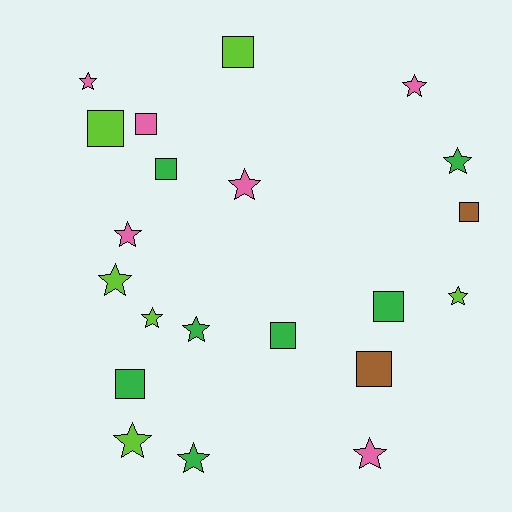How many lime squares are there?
There are 2 lime squares.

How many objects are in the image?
There are 21 objects.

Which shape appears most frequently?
Star, with 12 objects.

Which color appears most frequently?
Green, with 7 objects.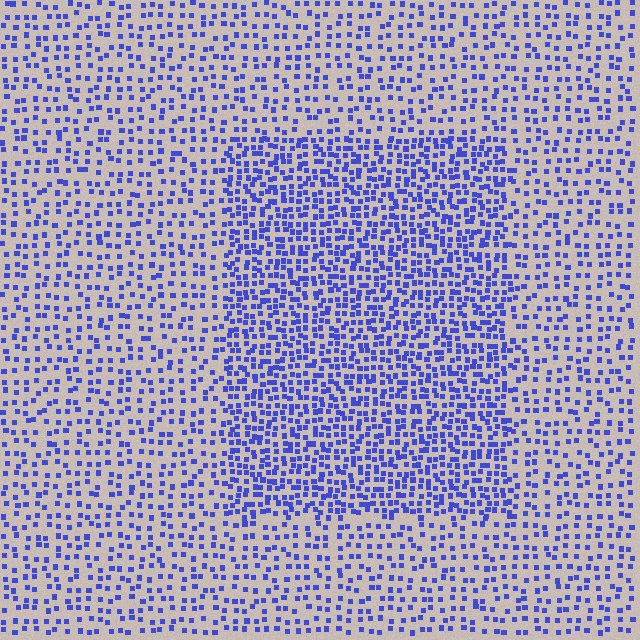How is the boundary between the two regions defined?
The boundary is defined by a change in element density (approximately 1.9x ratio). All elements are the same color, size, and shape.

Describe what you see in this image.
The image contains small blue elements arranged at two different densities. A rectangle-shaped region is visible where the elements are more densely packed than the surrounding area.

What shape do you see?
I see a rectangle.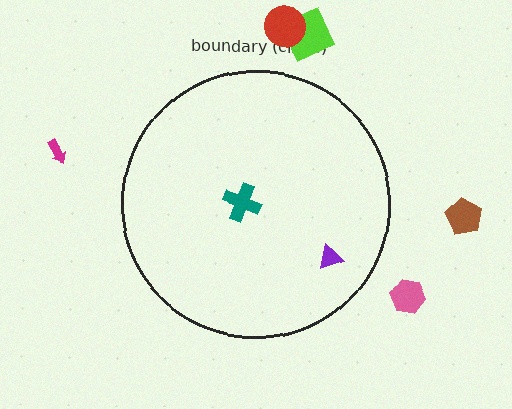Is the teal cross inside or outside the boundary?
Inside.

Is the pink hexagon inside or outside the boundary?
Outside.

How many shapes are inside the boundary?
2 inside, 5 outside.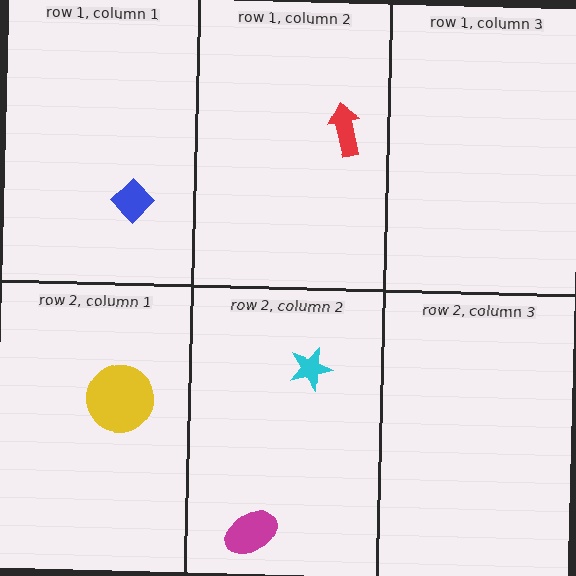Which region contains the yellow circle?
The row 2, column 1 region.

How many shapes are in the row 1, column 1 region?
1.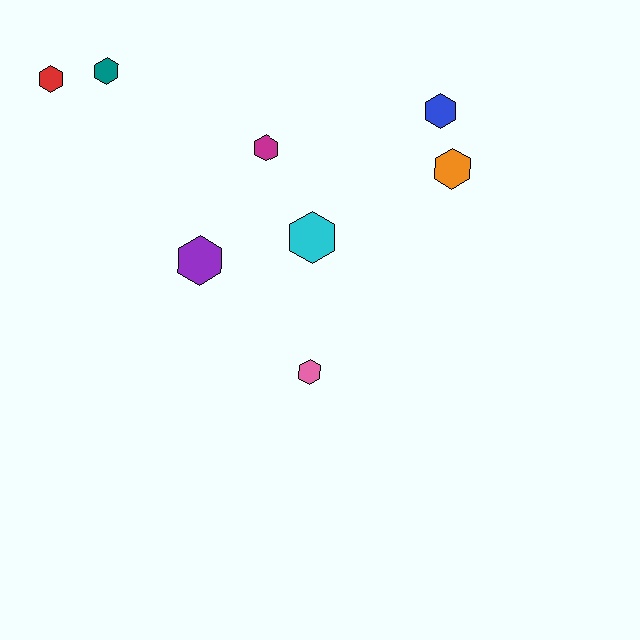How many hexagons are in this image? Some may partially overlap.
There are 8 hexagons.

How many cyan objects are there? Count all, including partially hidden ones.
There is 1 cyan object.